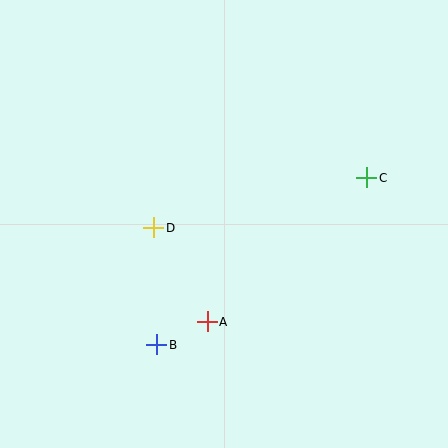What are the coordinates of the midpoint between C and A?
The midpoint between C and A is at (287, 250).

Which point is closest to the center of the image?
Point D at (154, 228) is closest to the center.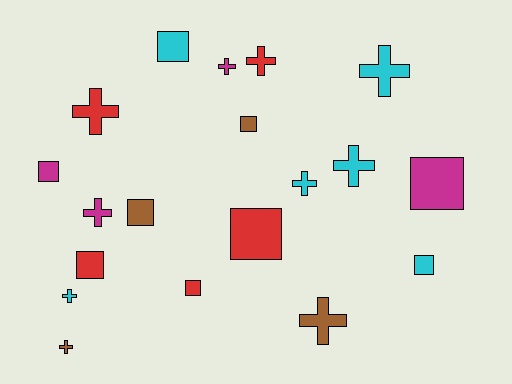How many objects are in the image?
There are 19 objects.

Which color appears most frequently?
Cyan, with 6 objects.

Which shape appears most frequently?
Cross, with 10 objects.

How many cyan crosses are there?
There are 4 cyan crosses.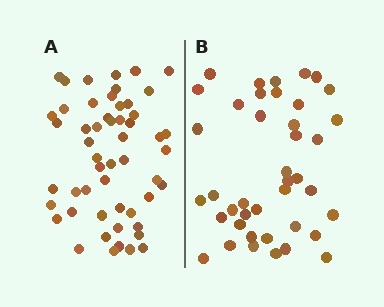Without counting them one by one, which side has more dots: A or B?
Region A (the left region) has more dots.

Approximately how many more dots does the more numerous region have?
Region A has roughly 12 or so more dots than region B.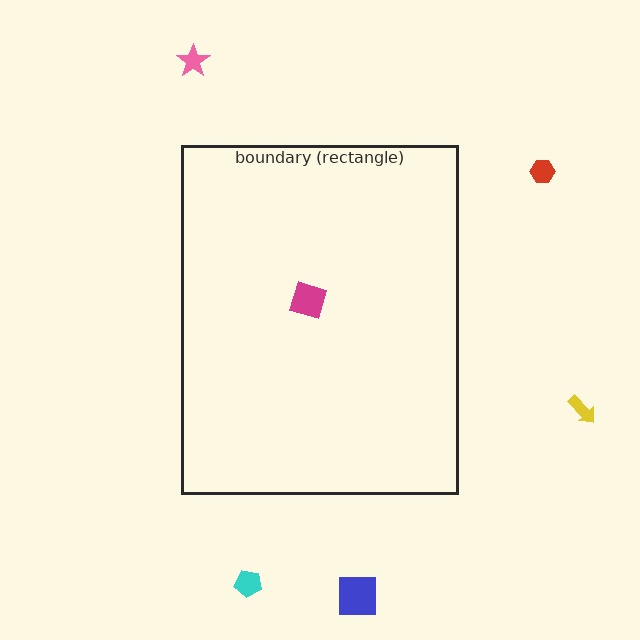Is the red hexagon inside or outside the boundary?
Outside.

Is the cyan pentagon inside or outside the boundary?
Outside.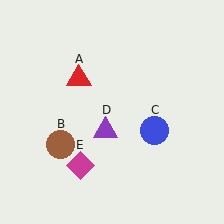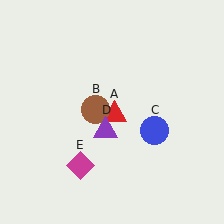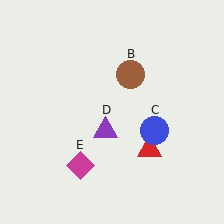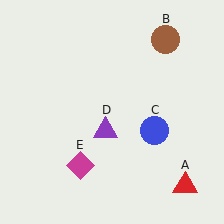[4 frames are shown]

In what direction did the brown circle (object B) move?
The brown circle (object B) moved up and to the right.